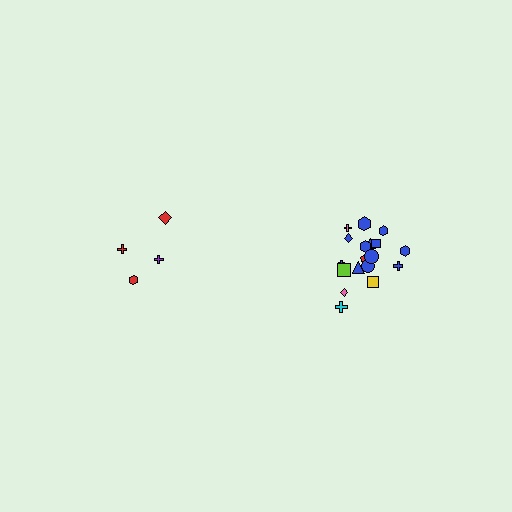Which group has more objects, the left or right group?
The right group.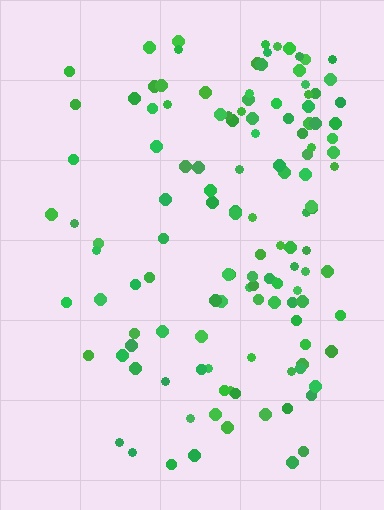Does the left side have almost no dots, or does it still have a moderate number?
Still a moderate number, just noticeably fewer than the right.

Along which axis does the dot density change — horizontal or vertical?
Horizontal.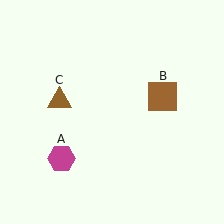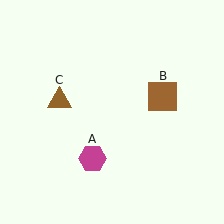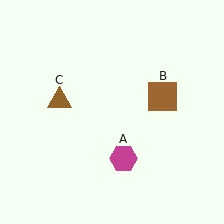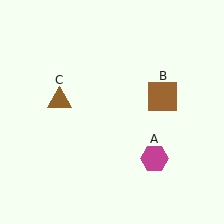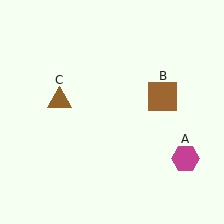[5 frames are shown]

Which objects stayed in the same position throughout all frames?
Brown square (object B) and brown triangle (object C) remained stationary.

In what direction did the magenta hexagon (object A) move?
The magenta hexagon (object A) moved right.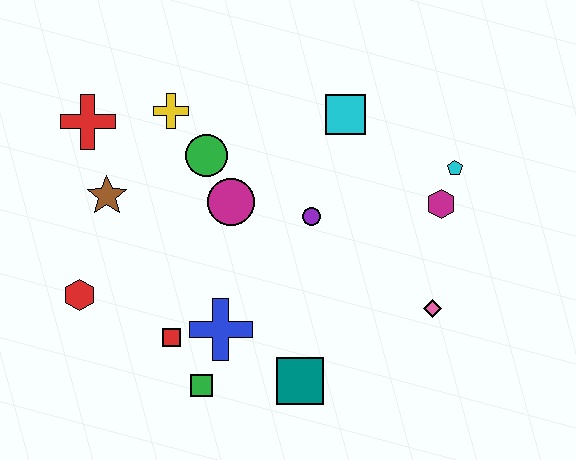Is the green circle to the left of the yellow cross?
No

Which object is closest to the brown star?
The red cross is closest to the brown star.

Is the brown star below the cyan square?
Yes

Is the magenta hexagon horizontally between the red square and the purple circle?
No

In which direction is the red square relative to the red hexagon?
The red square is to the right of the red hexagon.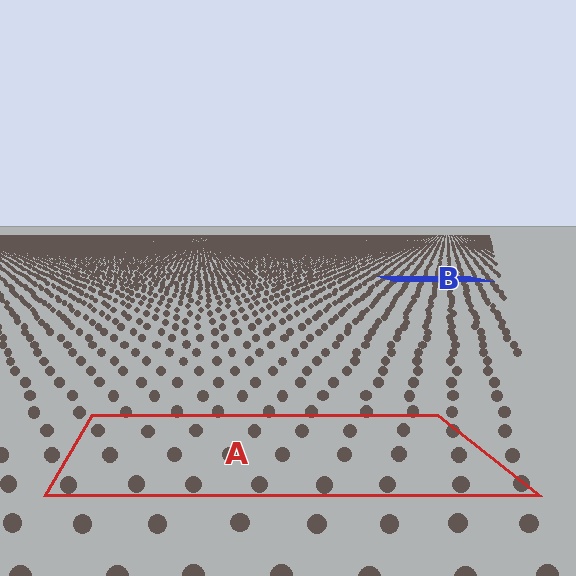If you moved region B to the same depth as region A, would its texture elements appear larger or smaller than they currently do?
They would appear larger. At a closer depth, the same texture elements are projected at a bigger on-screen size.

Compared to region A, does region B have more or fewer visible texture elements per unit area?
Region B has more texture elements per unit area — they are packed more densely because it is farther away.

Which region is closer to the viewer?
Region A is closer. The texture elements there are larger and more spread out.